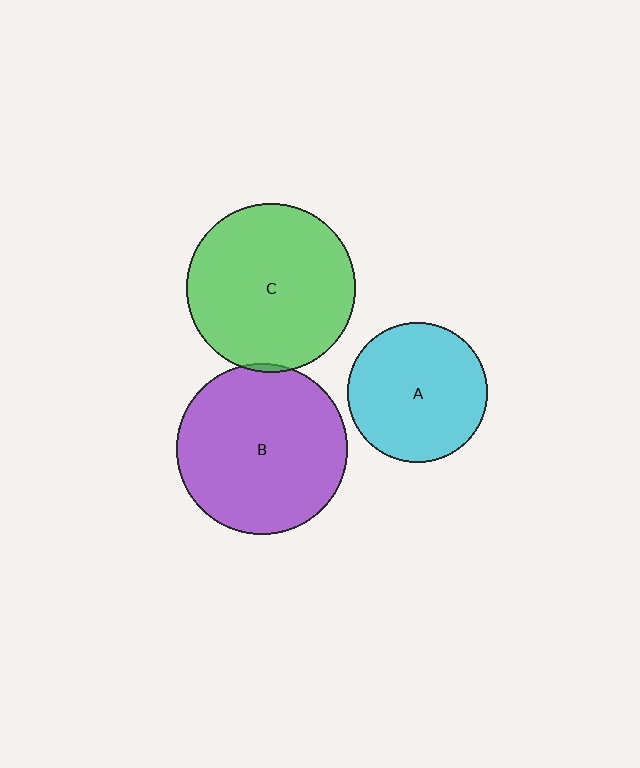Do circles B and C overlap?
Yes.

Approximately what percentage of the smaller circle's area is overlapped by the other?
Approximately 5%.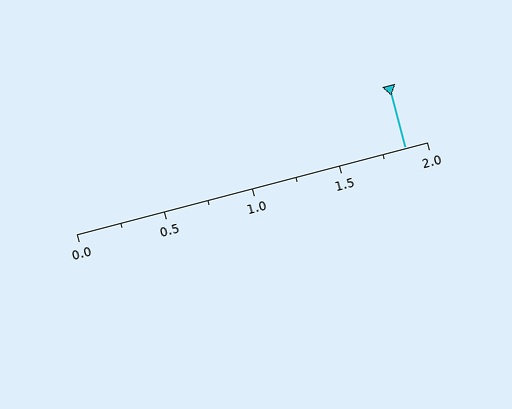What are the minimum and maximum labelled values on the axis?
The axis runs from 0.0 to 2.0.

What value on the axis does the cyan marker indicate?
The marker indicates approximately 1.88.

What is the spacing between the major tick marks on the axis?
The major ticks are spaced 0.5 apart.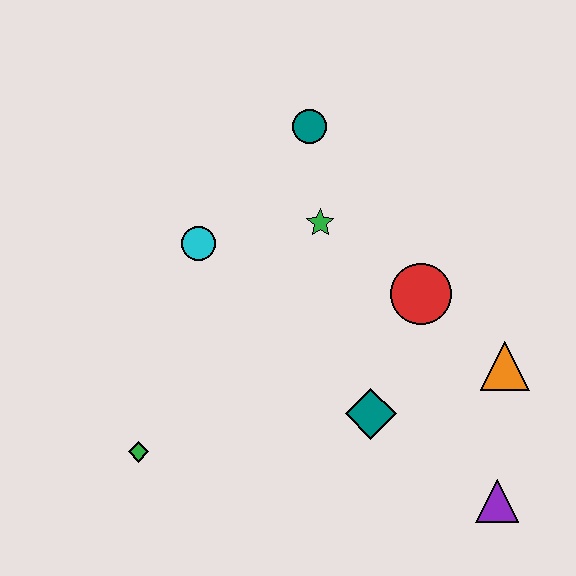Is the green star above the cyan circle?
Yes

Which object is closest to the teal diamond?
The red circle is closest to the teal diamond.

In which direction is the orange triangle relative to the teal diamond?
The orange triangle is to the right of the teal diamond.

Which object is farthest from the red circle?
The green diamond is farthest from the red circle.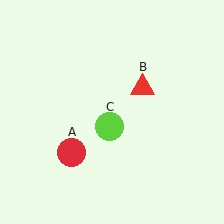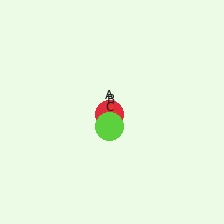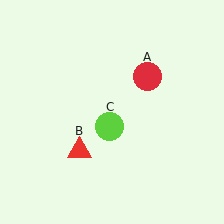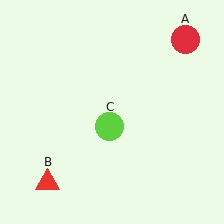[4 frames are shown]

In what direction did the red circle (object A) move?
The red circle (object A) moved up and to the right.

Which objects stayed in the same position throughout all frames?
Lime circle (object C) remained stationary.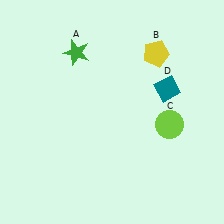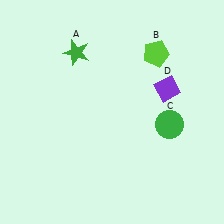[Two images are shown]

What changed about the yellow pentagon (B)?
In Image 1, B is yellow. In Image 2, it changed to lime.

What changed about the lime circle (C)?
In Image 1, C is lime. In Image 2, it changed to green.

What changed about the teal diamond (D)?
In Image 1, D is teal. In Image 2, it changed to purple.